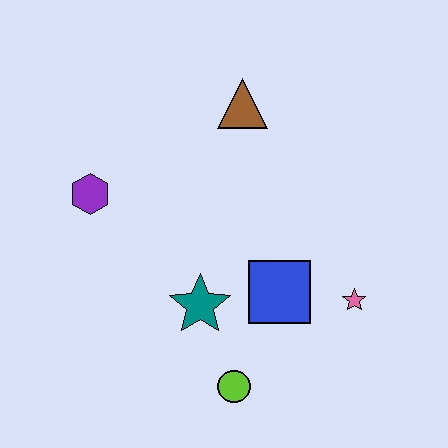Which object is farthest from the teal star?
The brown triangle is farthest from the teal star.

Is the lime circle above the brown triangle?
No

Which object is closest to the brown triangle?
The purple hexagon is closest to the brown triangle.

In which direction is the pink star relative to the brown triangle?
The pink star is below the brown triangle.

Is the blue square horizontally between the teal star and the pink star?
Yes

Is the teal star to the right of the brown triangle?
No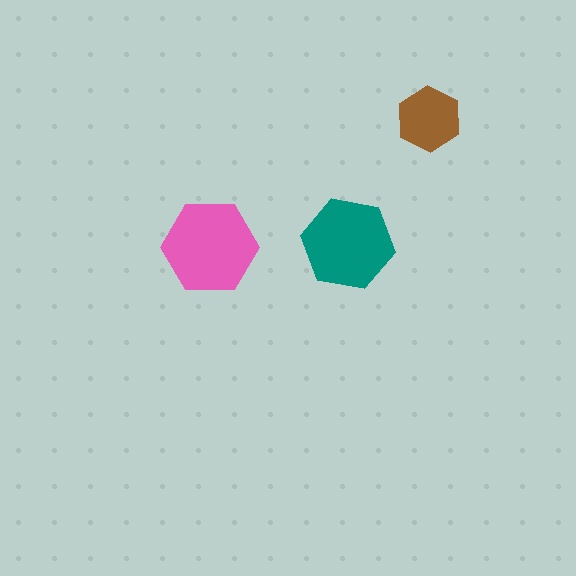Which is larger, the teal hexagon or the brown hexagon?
The teal one.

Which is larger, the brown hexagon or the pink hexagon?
The pink one.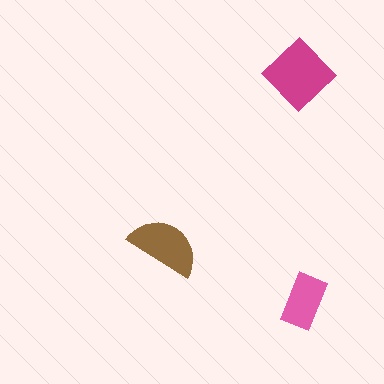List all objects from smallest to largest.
The pink rectangle, the brown semicircle, the magenta diamond.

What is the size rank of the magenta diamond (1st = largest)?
1st.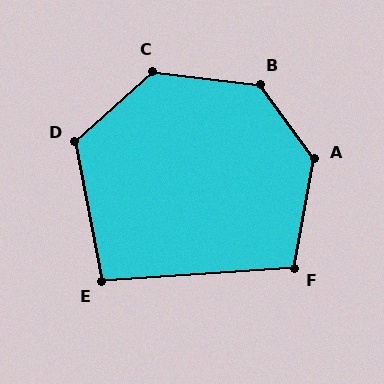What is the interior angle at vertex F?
Approximately 105 degrees (obtuse).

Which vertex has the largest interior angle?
B, at approximately 134 degrees.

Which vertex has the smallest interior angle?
E, at approximately 97 degrees.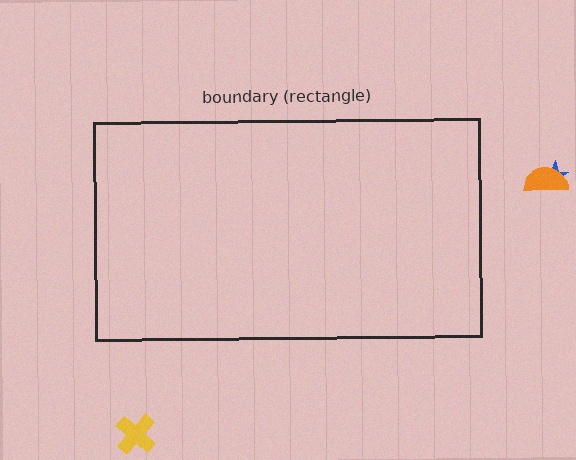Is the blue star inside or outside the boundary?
Outside.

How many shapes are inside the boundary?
0 inside, 3 outside.